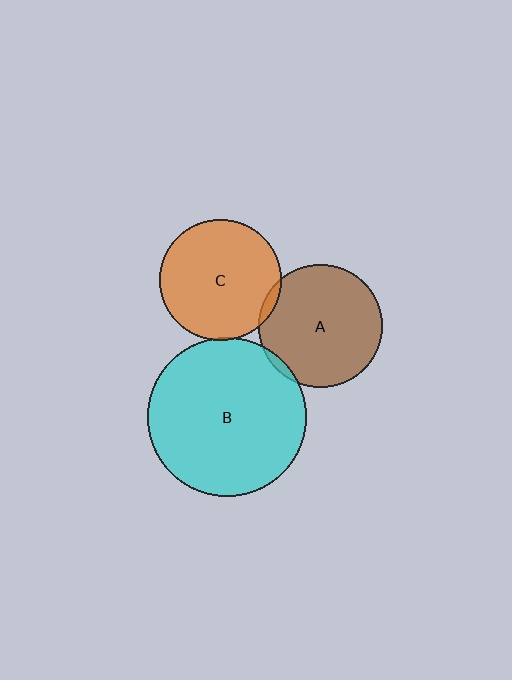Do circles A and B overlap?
Yes.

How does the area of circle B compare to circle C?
Approximately 1.7 times.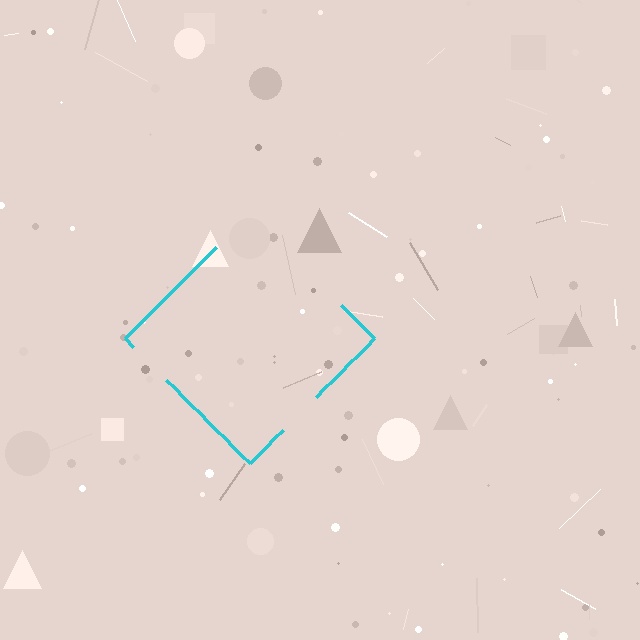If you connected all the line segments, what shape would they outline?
They would outline a diamond.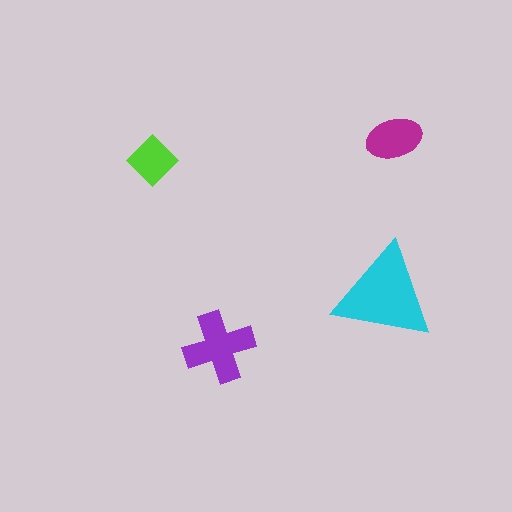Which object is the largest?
The cyan triangle.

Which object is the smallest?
The lime diamond.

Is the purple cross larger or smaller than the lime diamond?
Larger.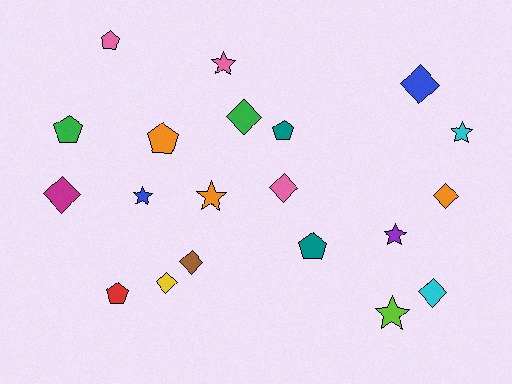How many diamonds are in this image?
There are 8 diamonds.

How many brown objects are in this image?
There is 1 brown object.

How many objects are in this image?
There are 20 objects.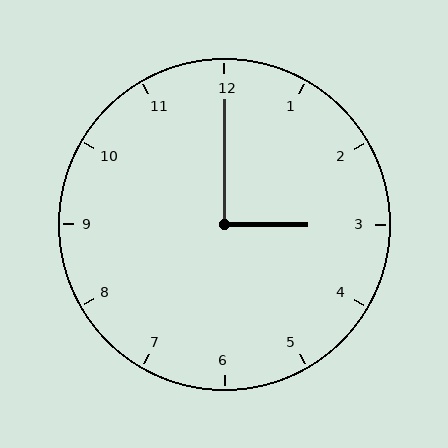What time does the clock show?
3:00.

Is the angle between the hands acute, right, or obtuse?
It is right.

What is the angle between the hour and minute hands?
Approximately 90 degrees.